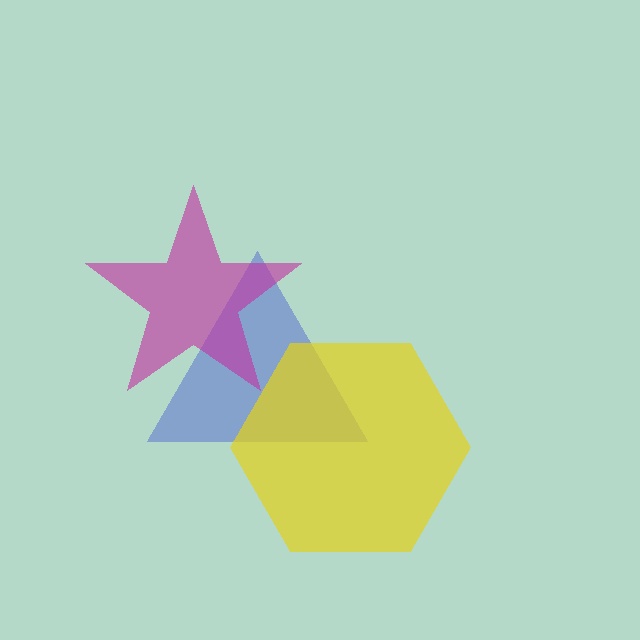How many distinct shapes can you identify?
There are 3 distinct shapes: a blue triangle, a magenta star, a yellow hexagon.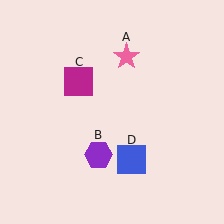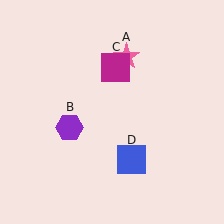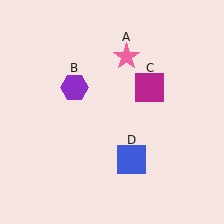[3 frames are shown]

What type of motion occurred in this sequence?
The purple hexagon (object B), magenta square (object C) rotated clockwise around the center of the scene.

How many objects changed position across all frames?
2 objects changed position: purple hexagon (object B), magenta square (object C).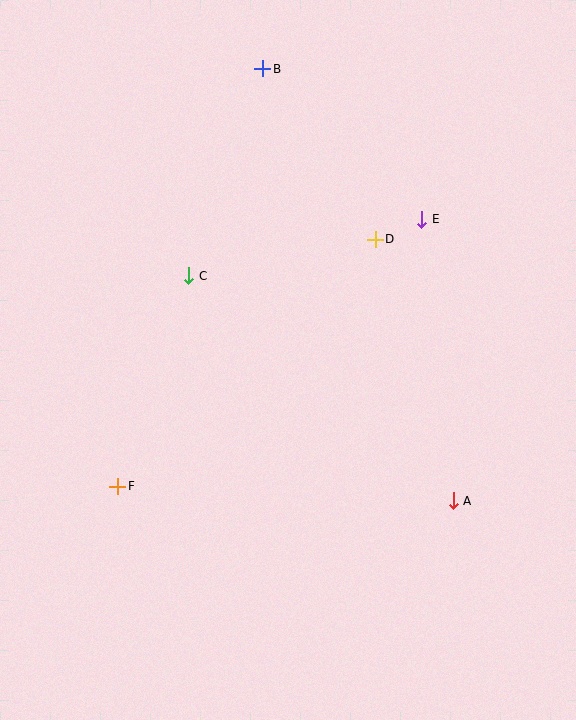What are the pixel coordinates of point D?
Point D is at (375, 239).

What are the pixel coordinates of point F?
Point F is at (118, 486).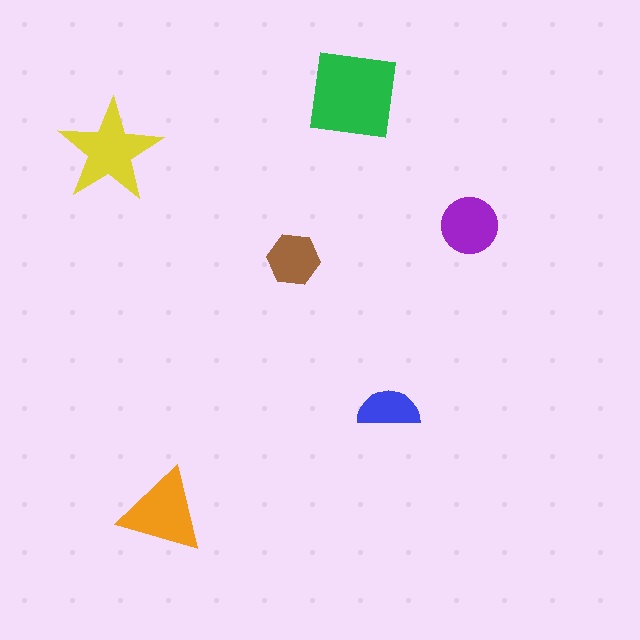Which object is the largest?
The green square.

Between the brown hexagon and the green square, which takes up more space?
The green square.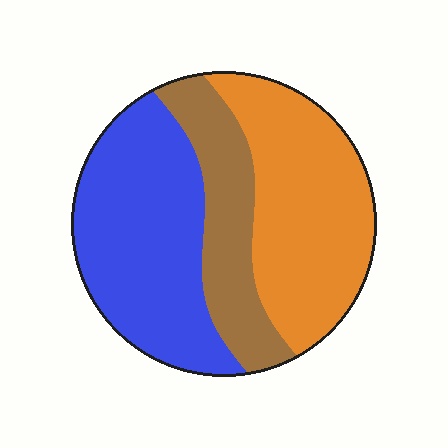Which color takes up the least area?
Brown, at roughly 20%.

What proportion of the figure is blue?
Blue takes up about two fifths (2/5) of the figure.